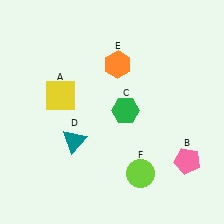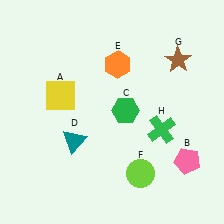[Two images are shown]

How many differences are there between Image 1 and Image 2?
There are 2 differences between the two images.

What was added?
A brown star (G), a green cross (H) were added in Image 2.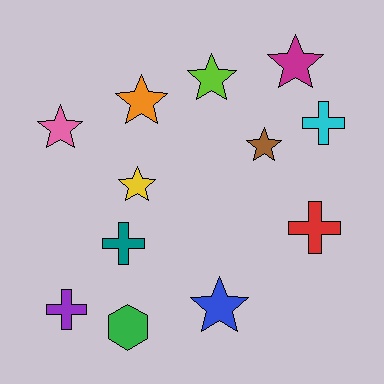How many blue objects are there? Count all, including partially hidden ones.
There is 1 blue object.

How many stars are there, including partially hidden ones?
There are 7 stars.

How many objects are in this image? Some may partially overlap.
There are 12 objects.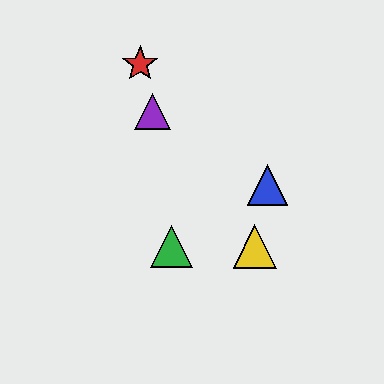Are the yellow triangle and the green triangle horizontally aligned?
Yes, both are at y≈246.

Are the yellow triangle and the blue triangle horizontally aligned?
No, the yellow triangle is at y≈246 and the blue triangle is at y≈185.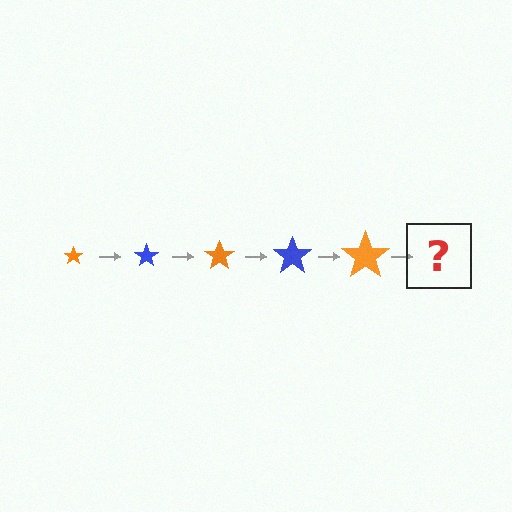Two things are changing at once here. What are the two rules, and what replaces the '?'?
The two rules are that the star grows larger each step and the color cycles through orange and blue. The '?' should be a blue star, larger than the previous one.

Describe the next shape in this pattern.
It should be a blue star, larger than the previous one.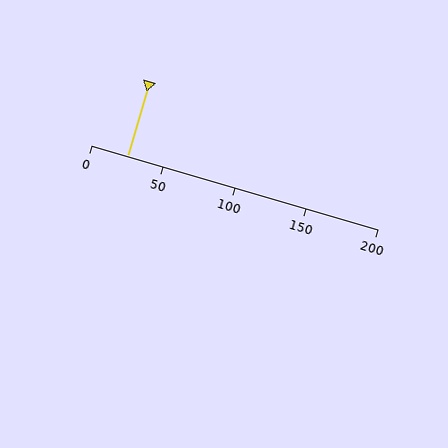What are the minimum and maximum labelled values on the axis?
The axis runs from 0 to 200.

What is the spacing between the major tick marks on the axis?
The major ticks are spaced 50 apart.